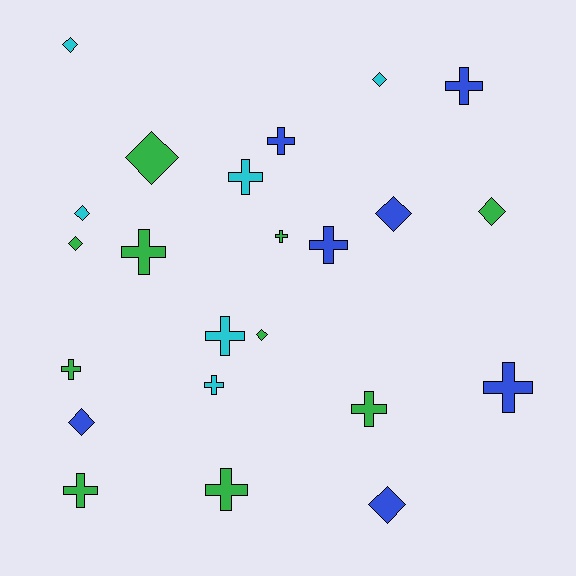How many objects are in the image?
There are 23 objects.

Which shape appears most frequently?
Cross, with 13 objects.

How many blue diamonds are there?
There are 3 blue diamonds.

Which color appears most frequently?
Green, with 10 objects.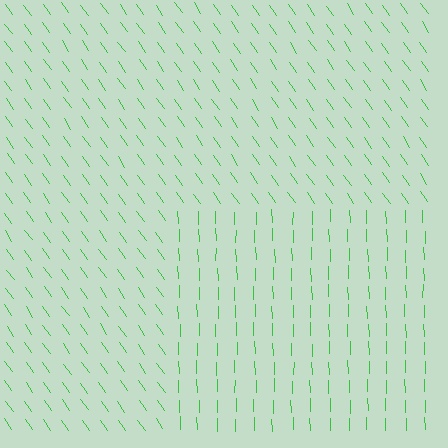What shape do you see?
I see a rectangle.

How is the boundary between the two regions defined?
The boundary is defined purely by a change in line orientation (approximately 33 degrees difference). All lines are the same color and thickness.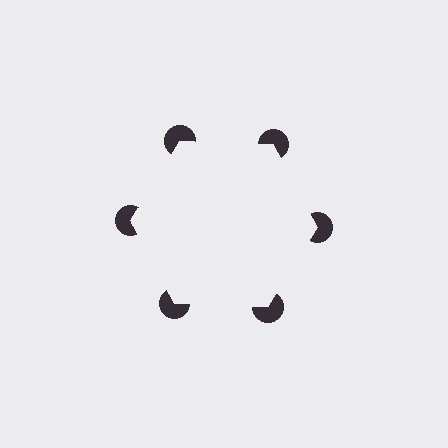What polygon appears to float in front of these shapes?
An illusory hexagon — its edges are inferred from the aligned wedge cuts in the pac-man discs, not physically drawn.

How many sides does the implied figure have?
6 sides.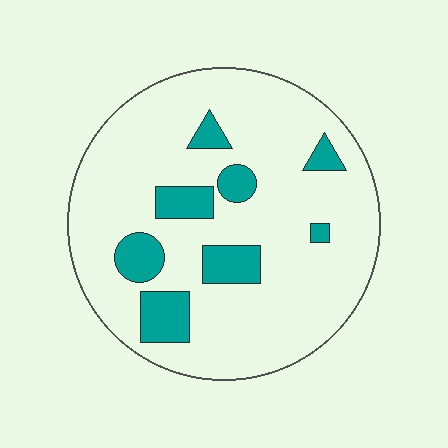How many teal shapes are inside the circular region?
8.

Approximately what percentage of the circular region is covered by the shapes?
Approximately 15%.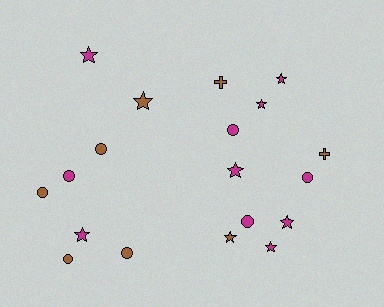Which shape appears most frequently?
Star, with 9 objects.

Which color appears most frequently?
Magenta, with 11 objects.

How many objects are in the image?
There are 19 objects.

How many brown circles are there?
There are 4 brown circles.